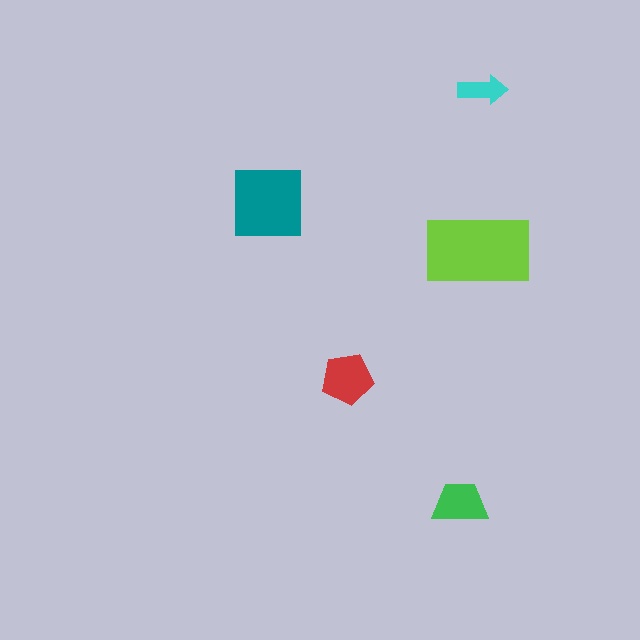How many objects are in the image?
There are 5 objects in the image.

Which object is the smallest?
The cyan arrow.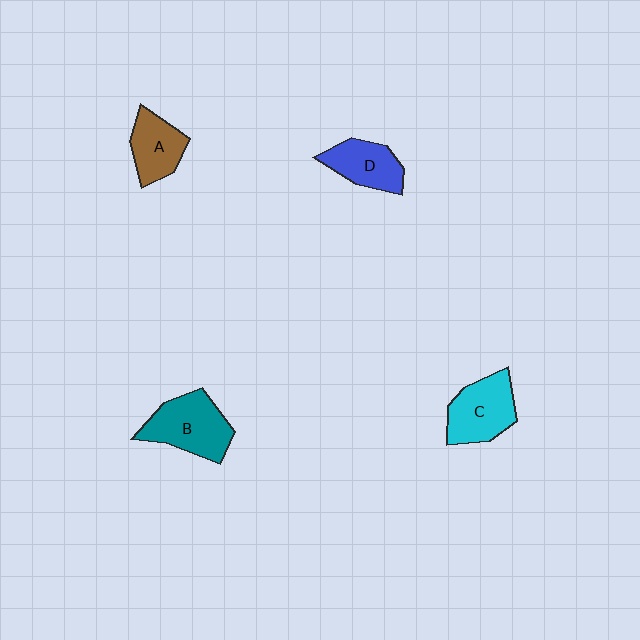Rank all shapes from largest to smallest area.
From largest to smallest: B (teal), C (cyan), D (blue), A (brown).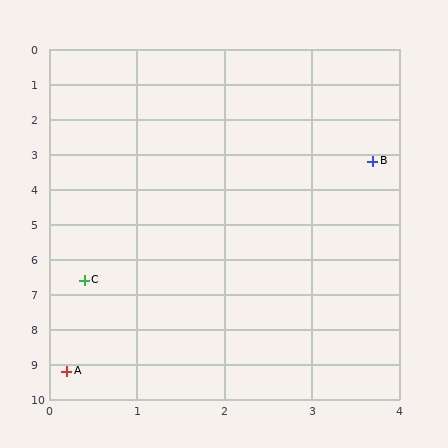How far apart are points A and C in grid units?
Points A and C are about 2.6 grid units apart.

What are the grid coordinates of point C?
Point C is at approximately (0.4, 6.6).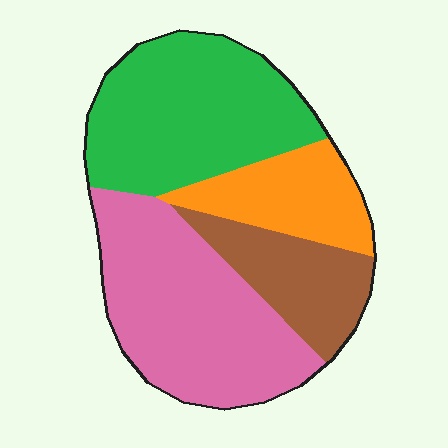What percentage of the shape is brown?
Brown covers around 15% of the shape.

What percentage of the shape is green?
Green covers roughly 35% of the shape.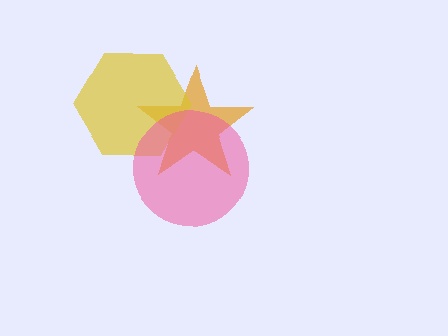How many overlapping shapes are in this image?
There are 3 overlapping shapes in the image.